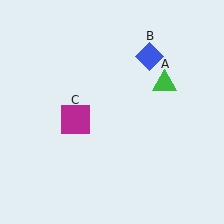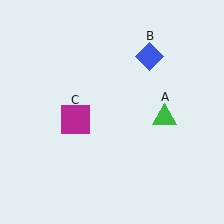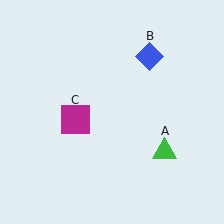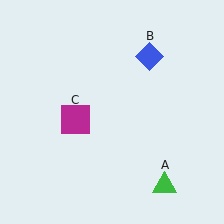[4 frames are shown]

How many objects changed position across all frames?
1 object changed position: green triangle (object A).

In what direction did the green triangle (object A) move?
The green triangle (object A) moved down.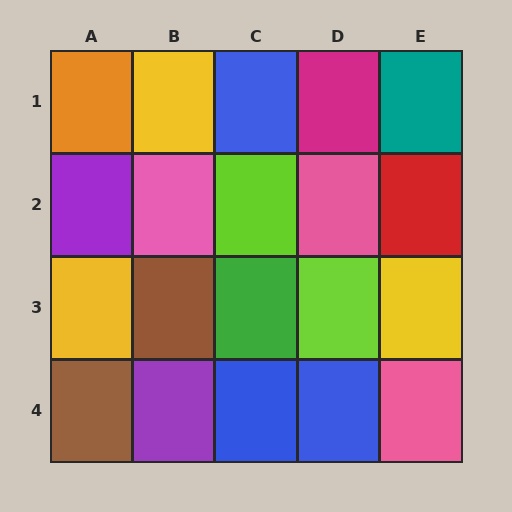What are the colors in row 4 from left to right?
Brown, purple, blue, blue, pink.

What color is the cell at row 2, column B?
Pink.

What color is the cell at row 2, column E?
Red.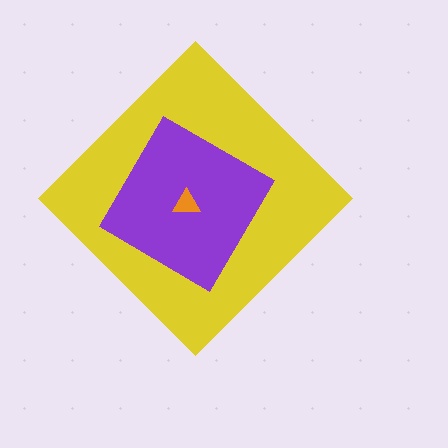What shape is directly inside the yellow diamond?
The purple diamond.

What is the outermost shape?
The yellow diamond.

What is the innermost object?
The orange triangle.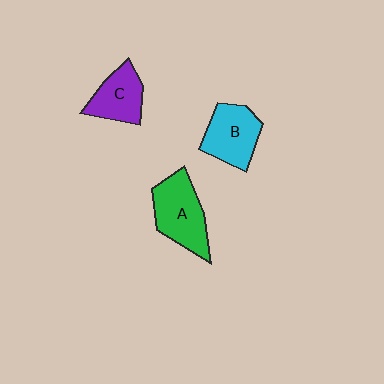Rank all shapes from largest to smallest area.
From largest to smallest: A (green), B (cyan), C (purple).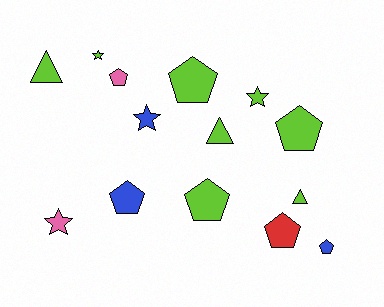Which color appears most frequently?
Lime, with 8 objects.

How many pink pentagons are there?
There is 1 pink pentagon.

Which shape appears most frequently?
Pentagon, with 7 objects.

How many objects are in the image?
There are 14 objects.